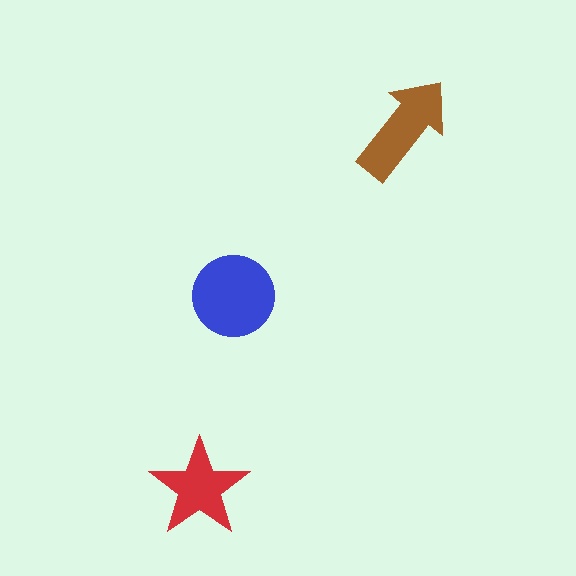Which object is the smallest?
The red star.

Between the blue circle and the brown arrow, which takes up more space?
The blue circle.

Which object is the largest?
The blue circle.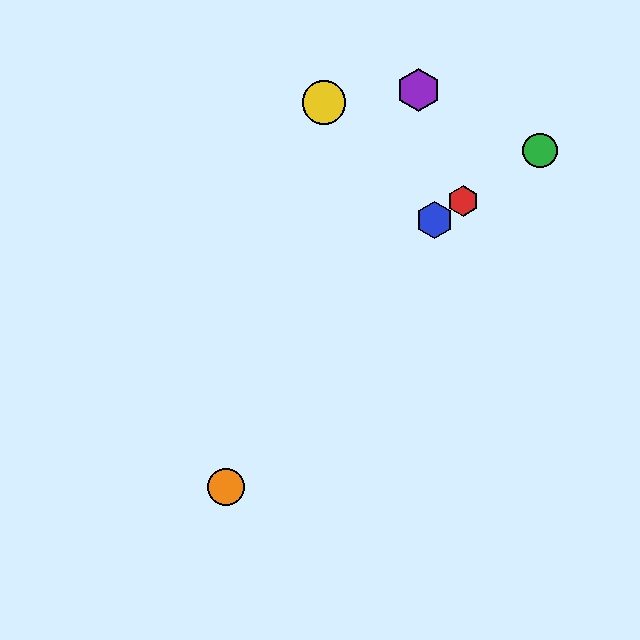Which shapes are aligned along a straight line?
The red hexagon, the blue hexagon, the green circle are aligned along a straight line.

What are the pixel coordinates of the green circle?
The green circle is at (540, 150).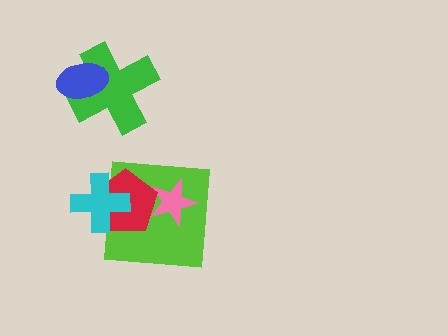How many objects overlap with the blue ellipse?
1 object overlaps with the blue ellipse.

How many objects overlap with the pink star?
2 objects overlap with the pink star.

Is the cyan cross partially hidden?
No, no other shape covers it.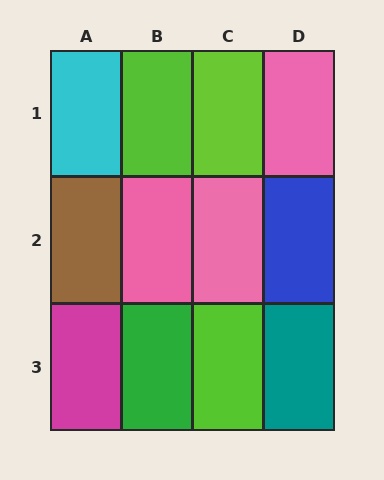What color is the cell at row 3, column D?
Teal.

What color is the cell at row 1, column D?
Pink.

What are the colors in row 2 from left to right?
Brown, pink, pink, blue.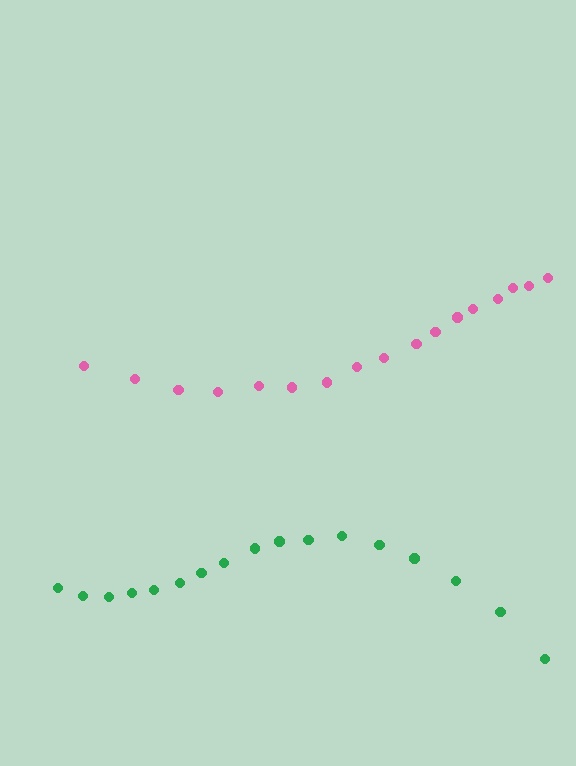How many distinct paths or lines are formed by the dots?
There are 2 distinct paths.